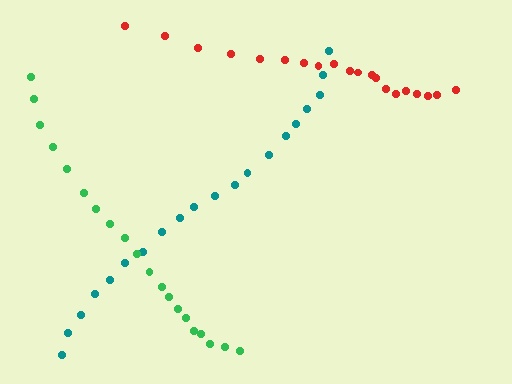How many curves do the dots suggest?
There are 3 distinct paths.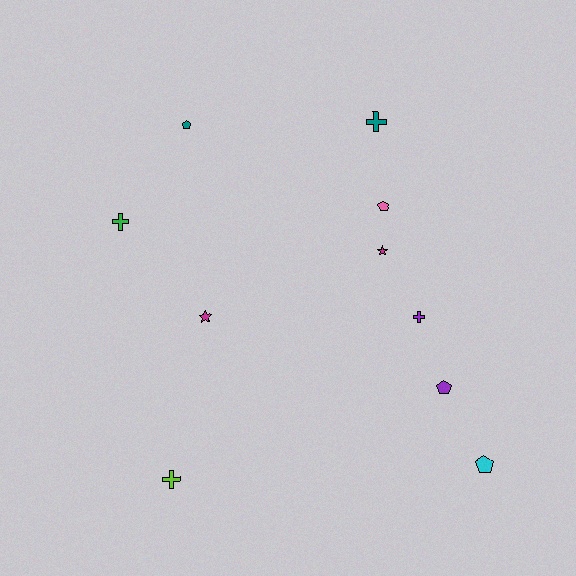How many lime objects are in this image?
There is 1 lime object.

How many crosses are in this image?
There are 4 crosses.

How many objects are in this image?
There are 10 objects.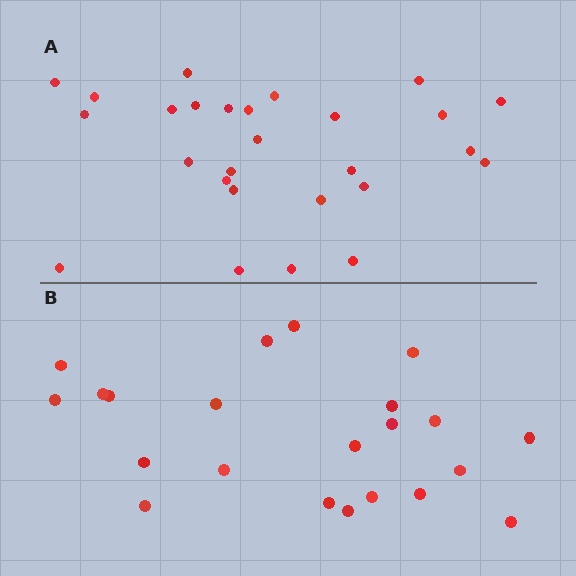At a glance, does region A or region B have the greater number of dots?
Region A (the top region) has more dots.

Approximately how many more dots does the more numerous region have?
Region A has about 5 more dots than region B.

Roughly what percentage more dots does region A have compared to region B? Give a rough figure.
About 25% more.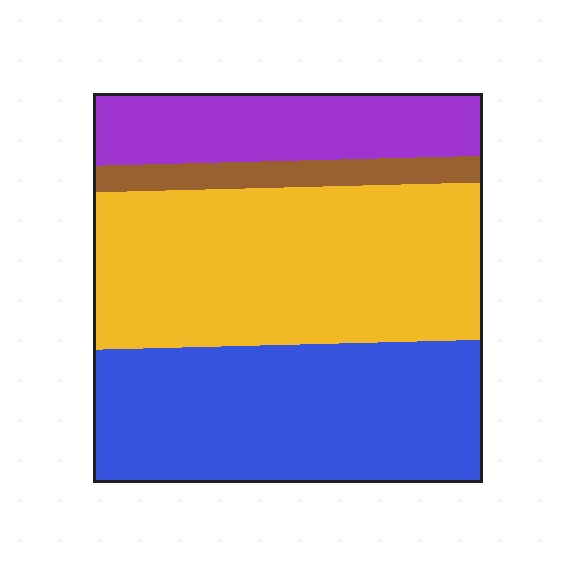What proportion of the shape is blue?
Blue covers about 35% of the shape.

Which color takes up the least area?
Brown, at roughly 5%.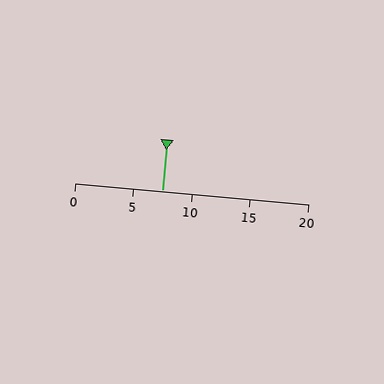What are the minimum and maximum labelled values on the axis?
The axis runs from 0 to 20.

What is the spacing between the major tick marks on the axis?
The major ticks are spaced 5 apart.